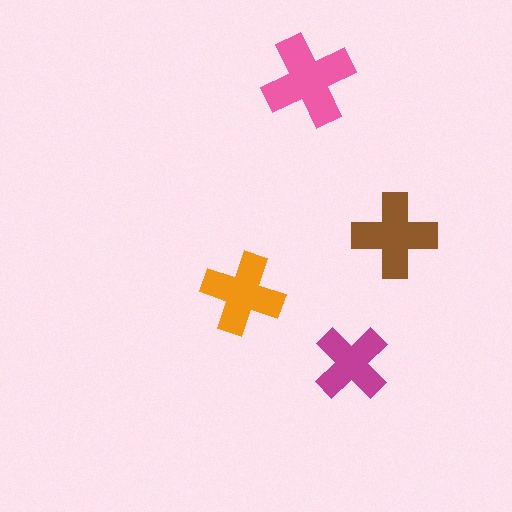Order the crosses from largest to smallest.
the pink one, the brown one, the orange one, the magenta one.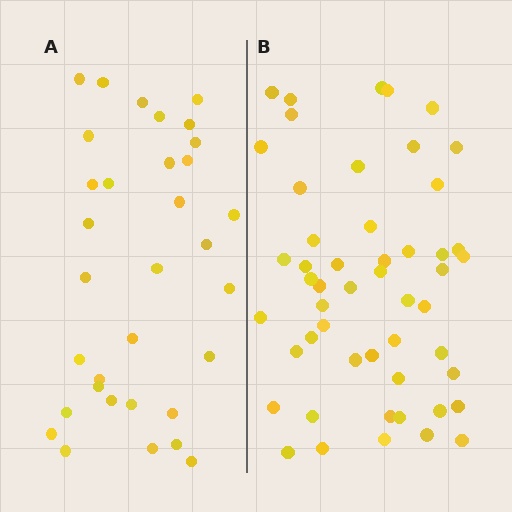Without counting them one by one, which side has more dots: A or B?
Region B (the right region) has more dots.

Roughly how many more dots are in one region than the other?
Region B has approximately 20 more dots than region A.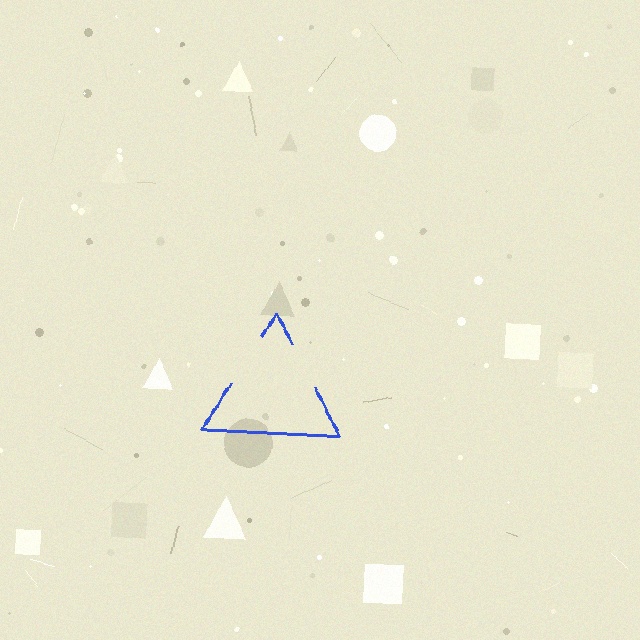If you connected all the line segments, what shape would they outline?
They would outline a triangle.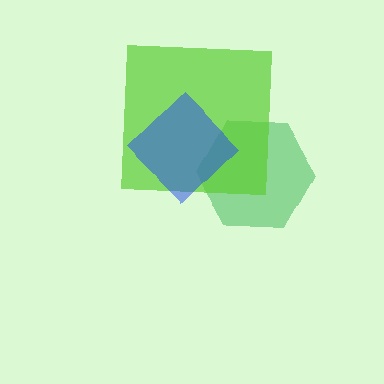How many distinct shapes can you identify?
There are 3 distinct shapes: a green hexagon, a lime square, a blue diamond.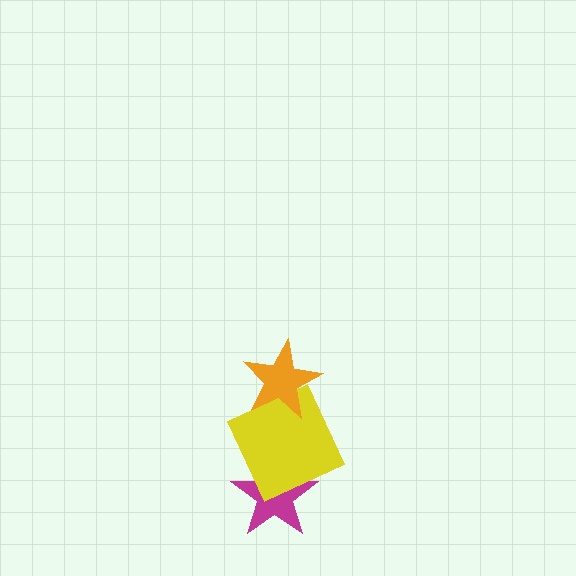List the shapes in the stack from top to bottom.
From top to bottom: the orange star, the yellow square, the magenta star.